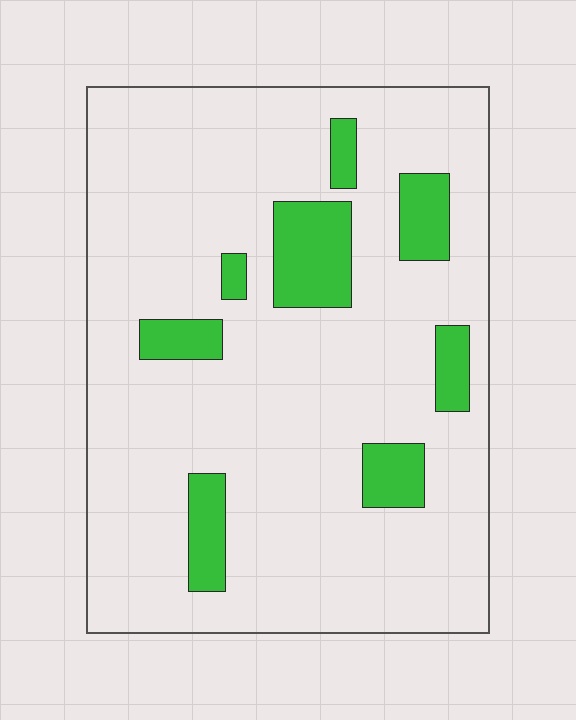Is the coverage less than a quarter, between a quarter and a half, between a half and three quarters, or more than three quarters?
Less than a quarter.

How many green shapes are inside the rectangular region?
8.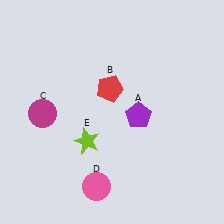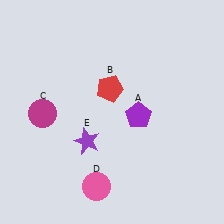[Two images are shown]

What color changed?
The star (E) changed from lime in Image 1 to purple in Image 2.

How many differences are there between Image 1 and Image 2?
There is 1 difference between the two images.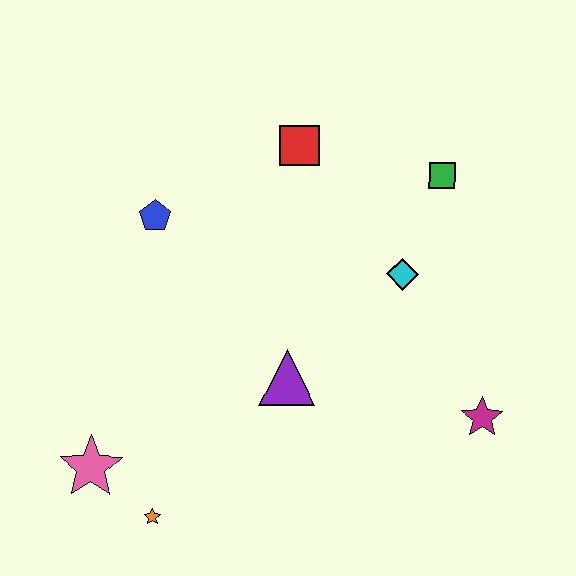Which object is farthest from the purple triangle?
The green square is farthest from the purple triangle.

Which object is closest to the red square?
The green square is closest to the red square.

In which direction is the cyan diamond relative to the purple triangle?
The cyan diamond is to the right of the purple triangle.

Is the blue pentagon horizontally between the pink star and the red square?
Yes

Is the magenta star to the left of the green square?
No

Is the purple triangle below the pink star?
No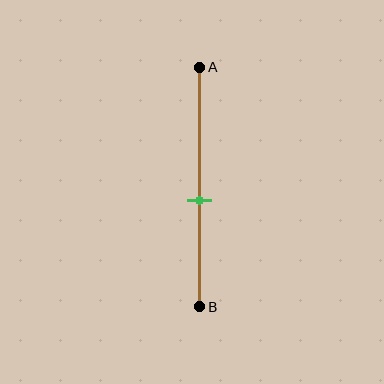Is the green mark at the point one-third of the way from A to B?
No, the mark is at about 55% from A, not at the 33% one-third point.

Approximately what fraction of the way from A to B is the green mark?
The green mark is approximately 55% of the way from A to B.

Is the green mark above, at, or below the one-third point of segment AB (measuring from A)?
The green mark is below the one-third point of segment AB.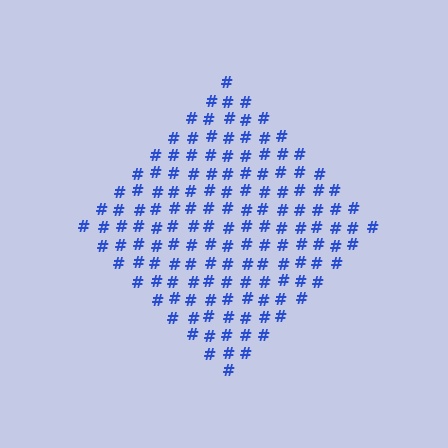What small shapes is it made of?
It is made of small hash symbols.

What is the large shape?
The large shape is a diamond.